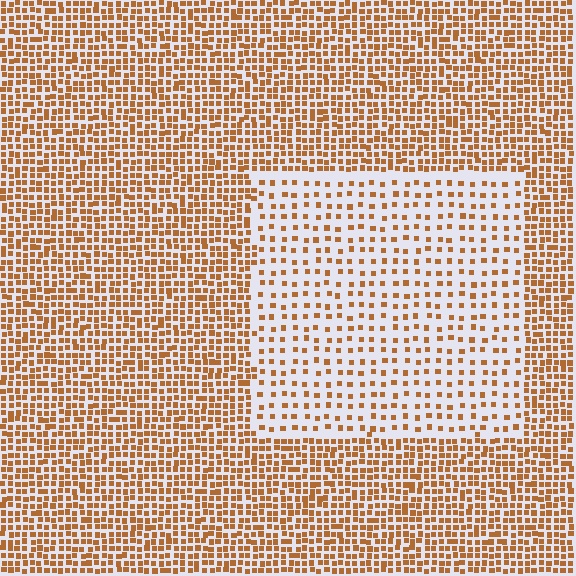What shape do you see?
I see a rectangle.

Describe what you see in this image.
The image contains small brown elements arranged at two different densities. A rectangle-shaped region is visible where the elements are less densely packed than the surrounding area.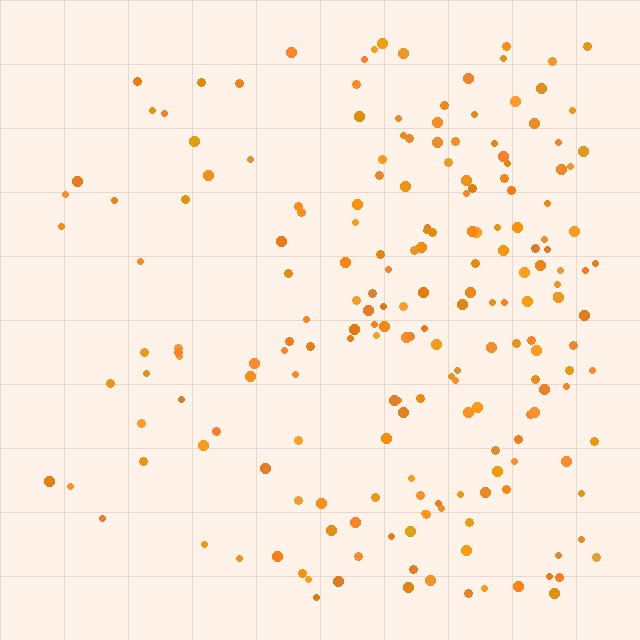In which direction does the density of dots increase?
From left to right, with the right side densest.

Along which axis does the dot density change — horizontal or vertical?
Horizontal.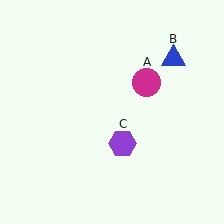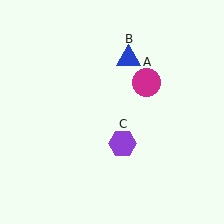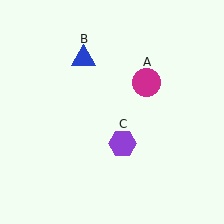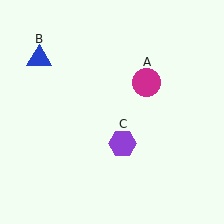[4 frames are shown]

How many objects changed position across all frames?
1 object changed position: blue triangle (object B).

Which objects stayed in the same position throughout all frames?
Magenta circle (object A) and purple hexagon (object C) remained stationary.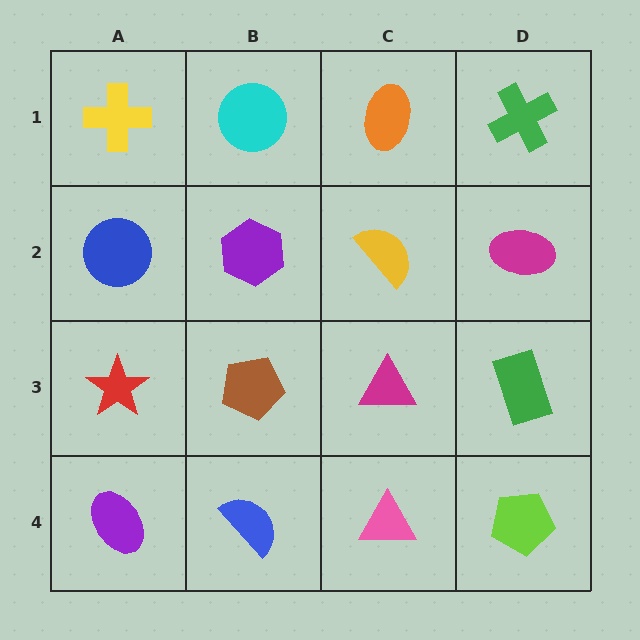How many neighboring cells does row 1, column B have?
3.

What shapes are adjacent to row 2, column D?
A green cross (row 1, column D), a green rectangle (row 3, column D), a yellow semicircle (row 2, column C).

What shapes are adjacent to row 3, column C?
A yellow semicircle (row 2, column C), a pink triangle (row 4, column C), a brown pentagon (row 3, column B), a green rectangle (row 3, column D).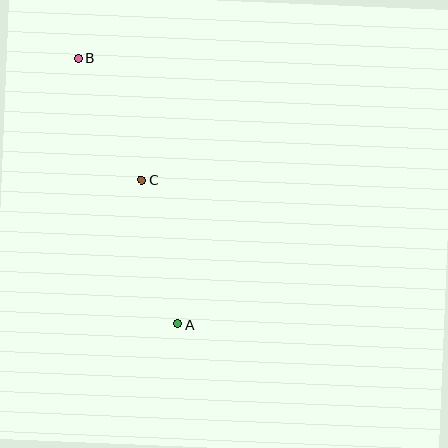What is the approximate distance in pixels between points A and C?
The distance between A and C is approximately 148 pixels.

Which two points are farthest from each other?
Points A and B are farthest from each other.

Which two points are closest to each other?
Points B and C are closest to each other.